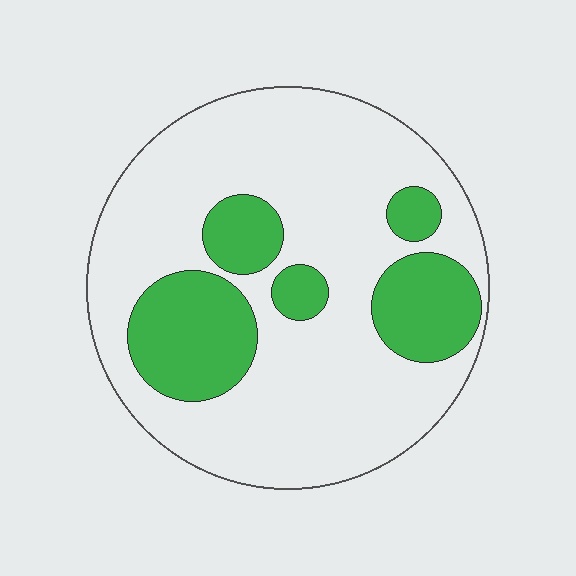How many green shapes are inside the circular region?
5.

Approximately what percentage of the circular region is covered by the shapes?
Approximately 25%.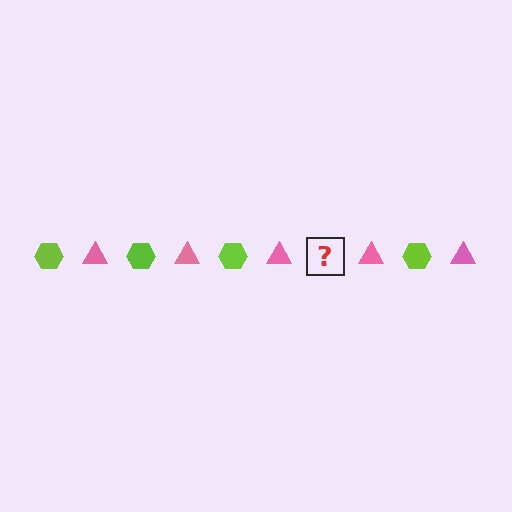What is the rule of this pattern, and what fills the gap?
The rule is that the pattern alternates between lime hexagon and pink triangle. The gap should be filled with a lime hexagon.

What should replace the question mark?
The question mark should be replaced with a lime hexagon.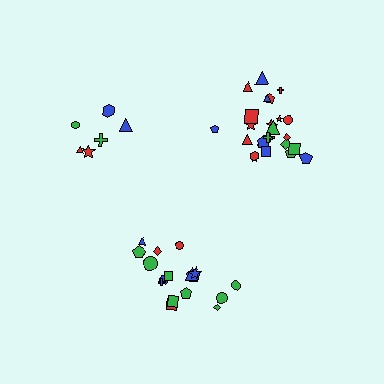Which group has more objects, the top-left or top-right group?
The top-right group.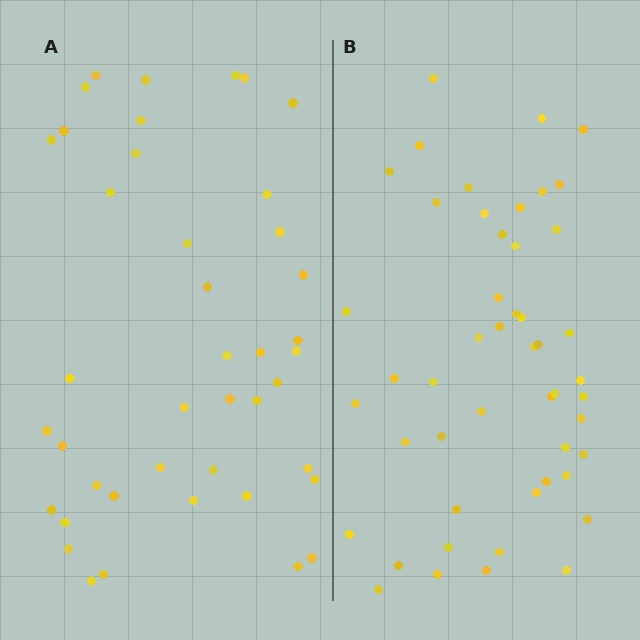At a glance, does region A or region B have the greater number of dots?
Region B (the right region) has more dots.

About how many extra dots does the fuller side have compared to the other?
Region B has roughly 8 or so more dots than region A.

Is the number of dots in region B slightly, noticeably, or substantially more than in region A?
Region B has only slightly more — the two regions are fairly close. The ratio is roughly 1.2 to 1.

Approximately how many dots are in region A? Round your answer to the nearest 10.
About 40 dots. (The exact count is 42, which rounds to 40.)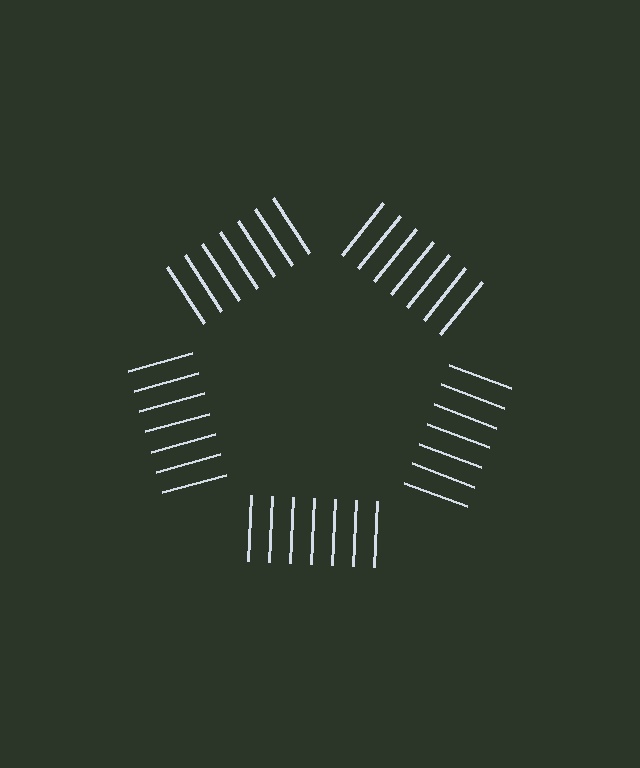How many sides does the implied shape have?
5 sides — the line-ends trace a pentagon.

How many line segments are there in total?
35 — 7 along each of the 5 edges.